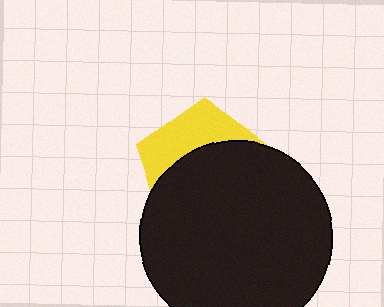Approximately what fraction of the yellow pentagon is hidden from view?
Roughly 64% of the yellow pentagon is hidden behind the black circle.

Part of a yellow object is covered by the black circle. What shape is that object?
It is a pentagon.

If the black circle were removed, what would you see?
You would see the complete yellow pentagon.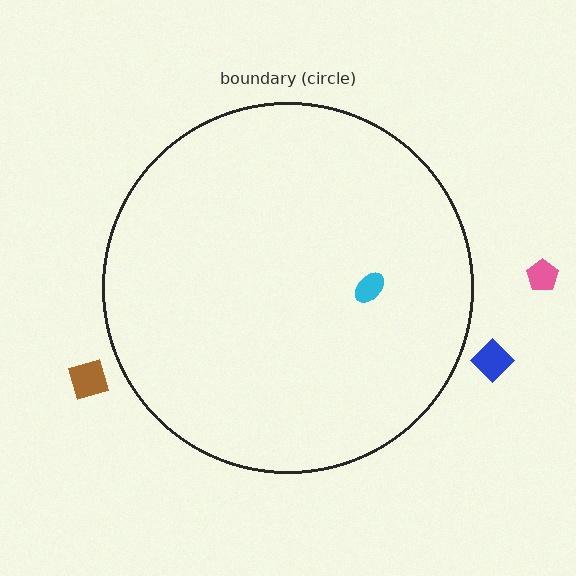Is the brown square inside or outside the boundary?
Outside.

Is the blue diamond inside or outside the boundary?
Outside.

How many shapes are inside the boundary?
1 inside, 3 outside.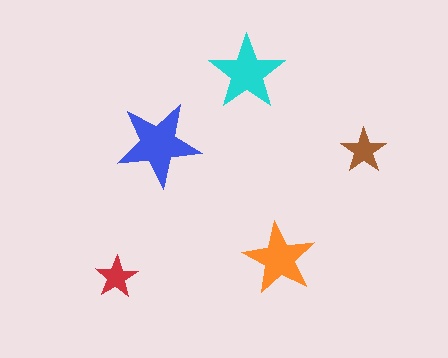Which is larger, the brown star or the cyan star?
The cyan one.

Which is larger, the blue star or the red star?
The blue one.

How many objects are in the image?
There are 5 objects in the image.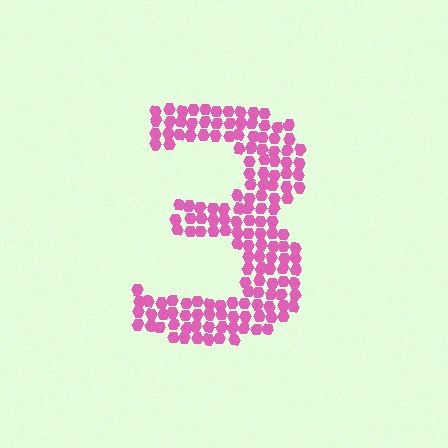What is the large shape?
The large shape is the digit 3.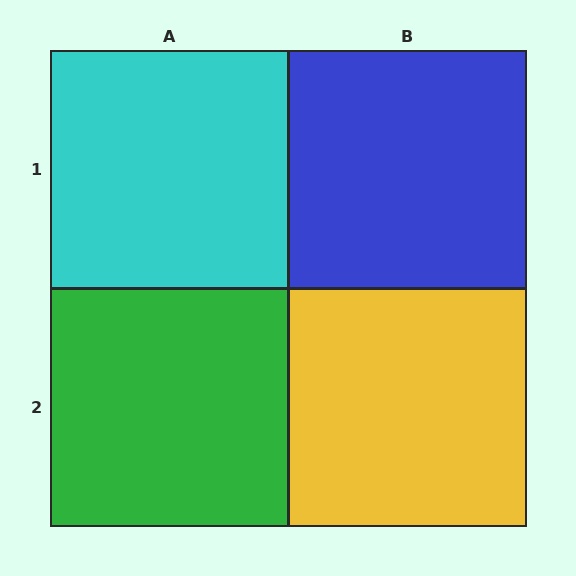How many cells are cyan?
1 cell is cyan.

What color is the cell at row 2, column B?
Yellow.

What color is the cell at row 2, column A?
Green.